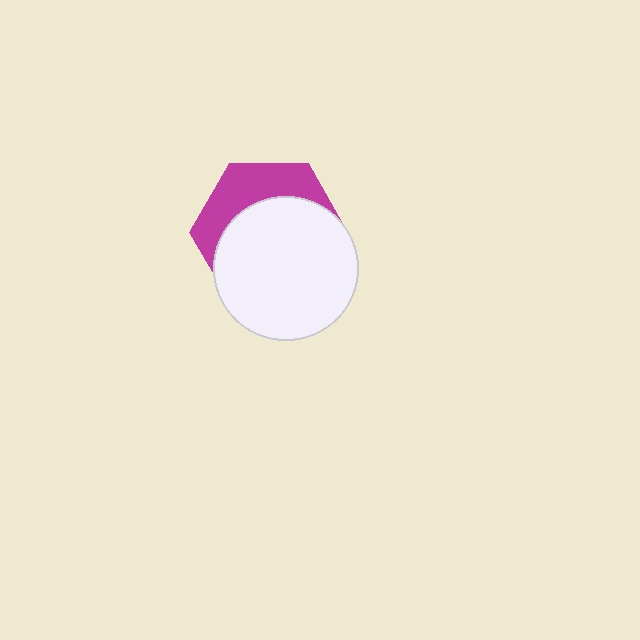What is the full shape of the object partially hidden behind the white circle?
The partially hidden object is a magenta hexagon.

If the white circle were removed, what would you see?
You would see the complete magenta hexagon.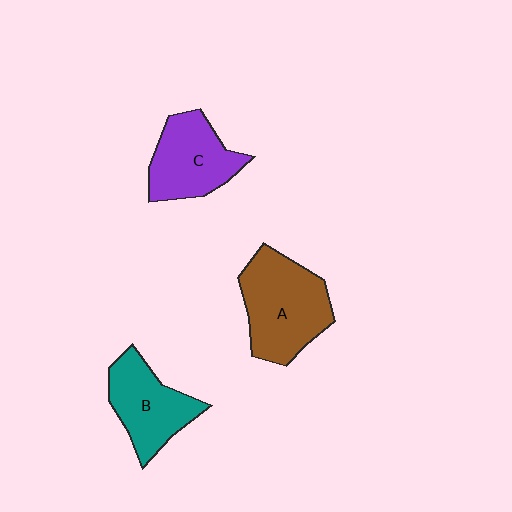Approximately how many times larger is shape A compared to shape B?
Approximately 1.3 times.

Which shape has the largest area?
Shape A (brown).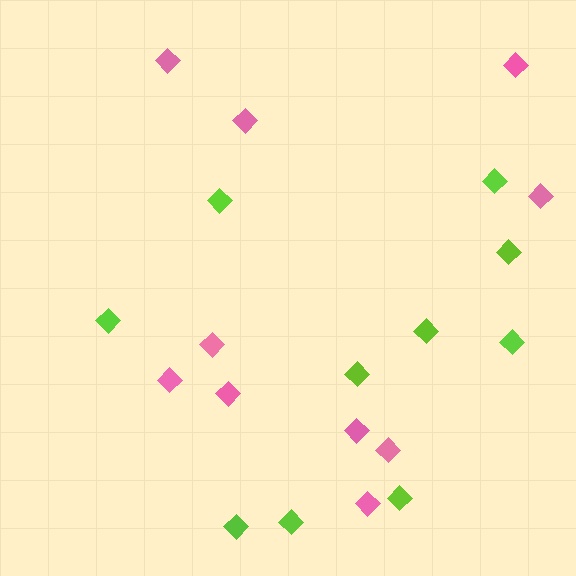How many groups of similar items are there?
There are 2 groups: one group of pink diamonds (10) and one group of lime diamonds (10).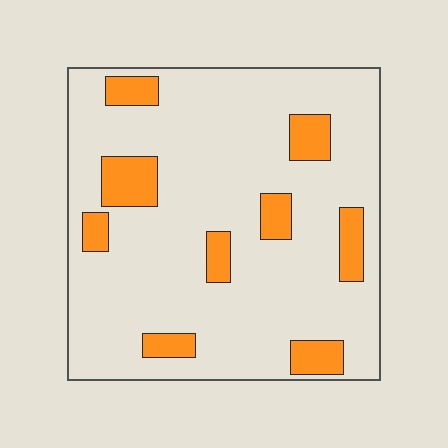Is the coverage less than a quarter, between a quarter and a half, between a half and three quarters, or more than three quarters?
Less than a quarter.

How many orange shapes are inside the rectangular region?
9.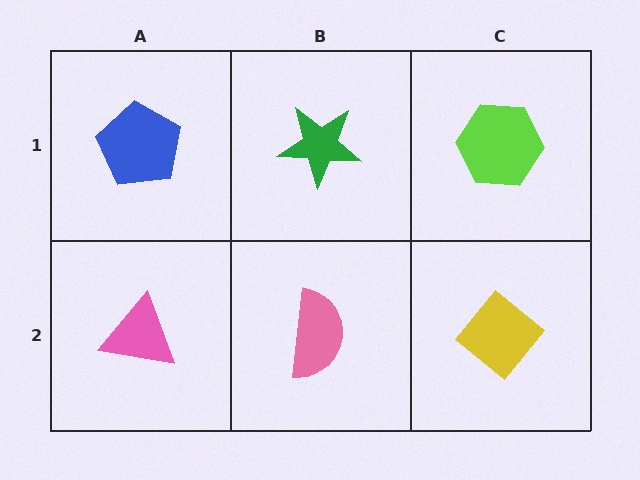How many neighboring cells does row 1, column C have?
2.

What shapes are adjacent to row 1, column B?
A pink semicircle (row 2, column B), a blue pentagon (row 1, column A), a lime hexagon (row 1, column C).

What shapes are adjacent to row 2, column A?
A blue pentagon (row 1, column A), a pink semicircle (row 2, column B).